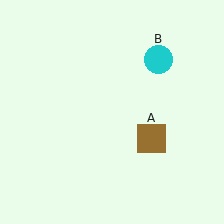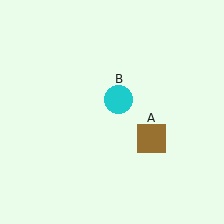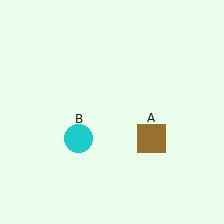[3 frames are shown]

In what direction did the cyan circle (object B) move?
The cyan circle (object B) moved down and to the left.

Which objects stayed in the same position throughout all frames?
Brown square (object A) remained stationary.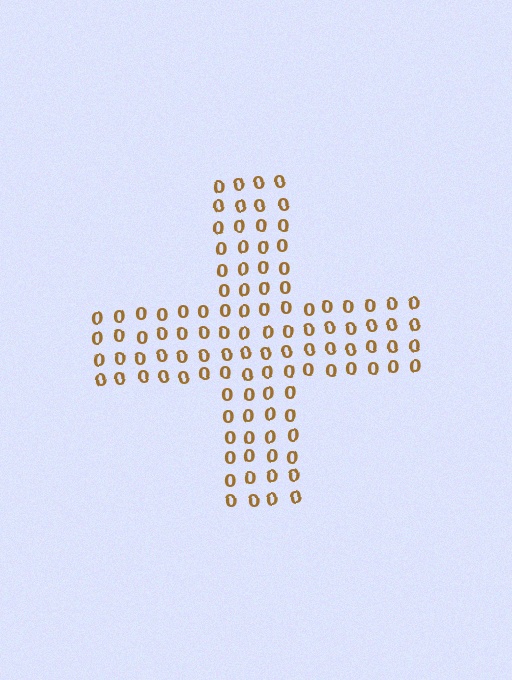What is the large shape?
The large shape is a cross.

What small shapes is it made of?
It is made of small digit 0's.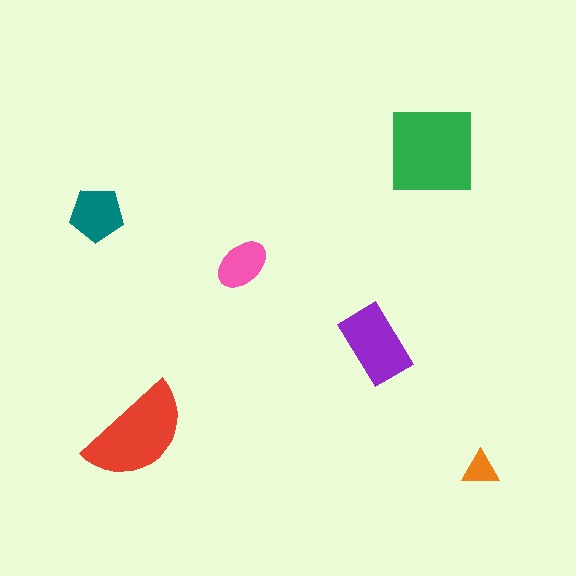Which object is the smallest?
The orange triangle.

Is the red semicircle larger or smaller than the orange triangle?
Larger.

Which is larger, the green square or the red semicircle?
The green square.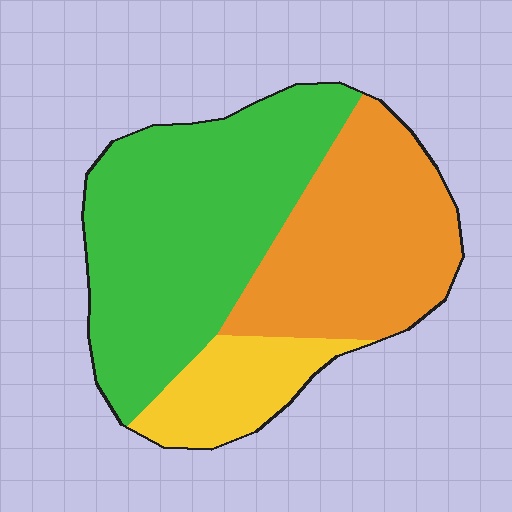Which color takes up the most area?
Green, at roughly 50%.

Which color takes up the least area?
Yellow, at roughly 15%.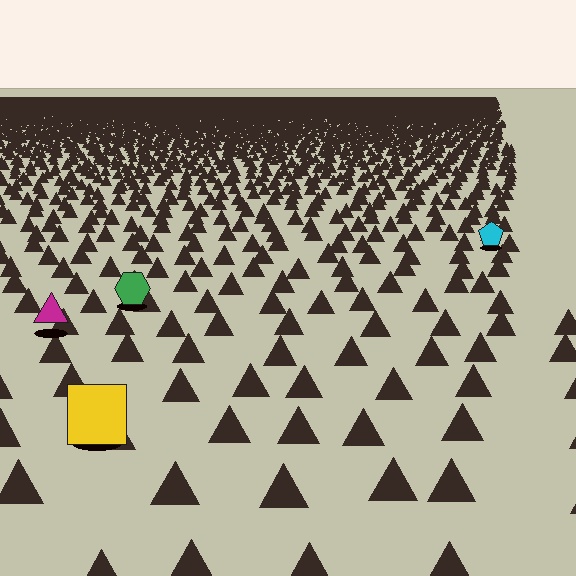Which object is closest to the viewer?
The yellow square is closest. The texture marks near it are larger and more spread out.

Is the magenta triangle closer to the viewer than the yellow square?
No. The yellow square is closer — you can tell from the texture gradient: the ground texture is coarser near it.